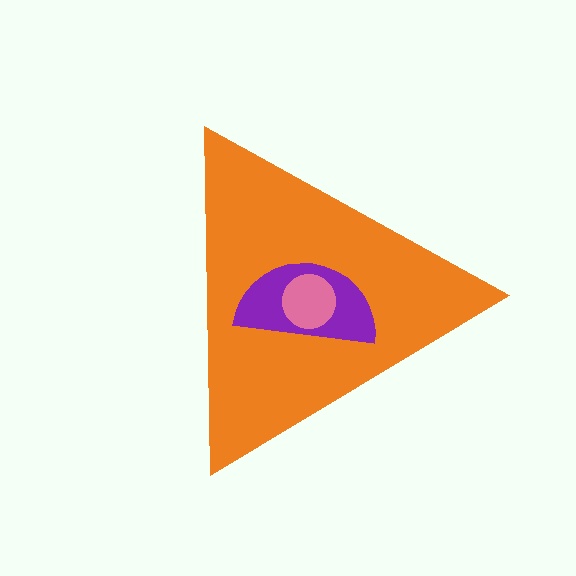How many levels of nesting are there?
3.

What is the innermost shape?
The pink circle.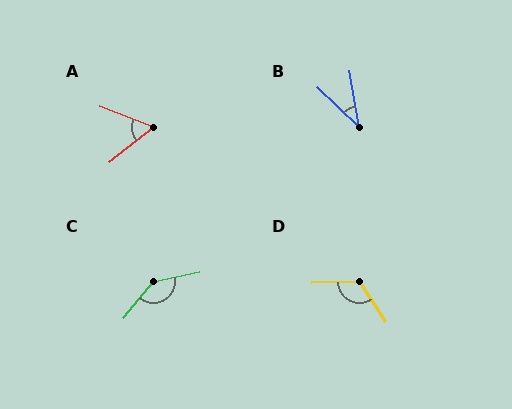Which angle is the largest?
C, at approximately 141 degrees.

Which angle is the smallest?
B, at approximately 37 degrees.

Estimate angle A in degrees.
Approximately 60 degrees.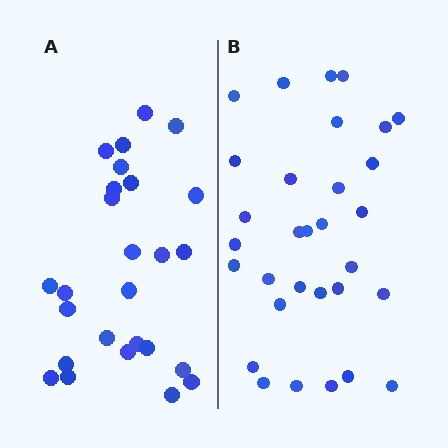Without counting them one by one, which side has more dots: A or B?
Region B (the right region) has more dots.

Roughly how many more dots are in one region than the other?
Region B has about 5 more dots than region A.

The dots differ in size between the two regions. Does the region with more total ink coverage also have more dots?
No. Region A has more total ink coverage because its dots are larger, but region B actually contains more individual dots. Total area can be misleading — the number of items is what matters here.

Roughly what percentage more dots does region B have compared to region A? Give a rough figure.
About 20% more.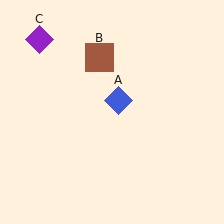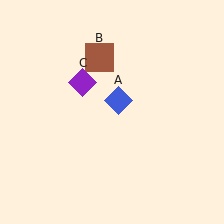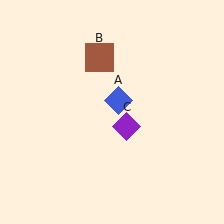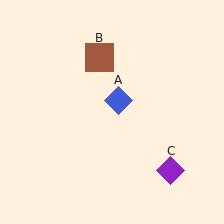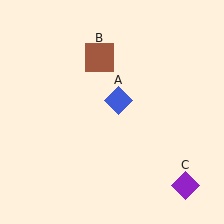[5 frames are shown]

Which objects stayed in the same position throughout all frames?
Blue diamond (object A) and brown square (object B) remained stationary.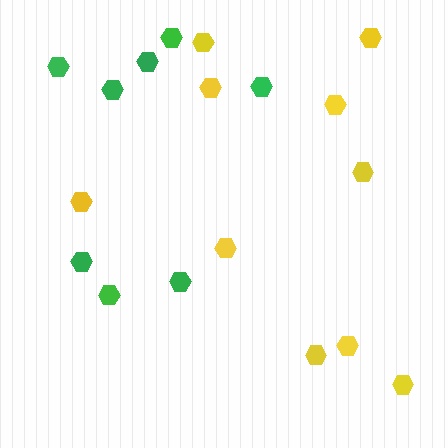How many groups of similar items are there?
There are 2 groups: one group of yellow hexagons (10) and one group of green hexagons (8).